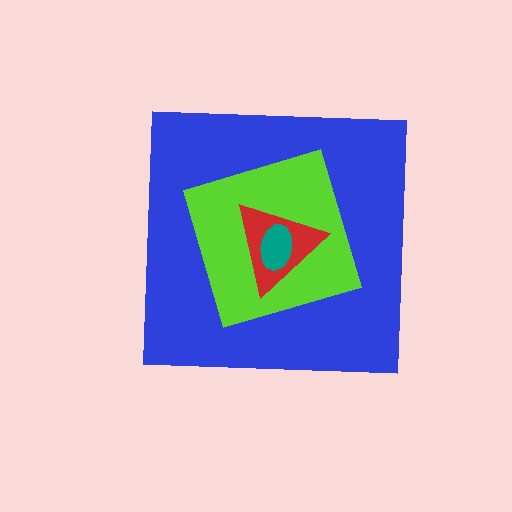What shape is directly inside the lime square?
The red triangle.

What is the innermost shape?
The teal ellipse.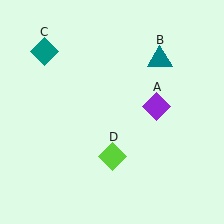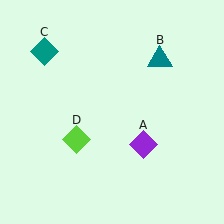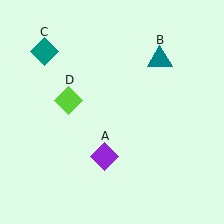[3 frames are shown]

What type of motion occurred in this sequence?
The purple diamond (object A), lime diamond (object D) rotated clockwise around the center of the scene.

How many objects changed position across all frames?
2 objects changed position: purple diamond (object A), lime diamond (object D).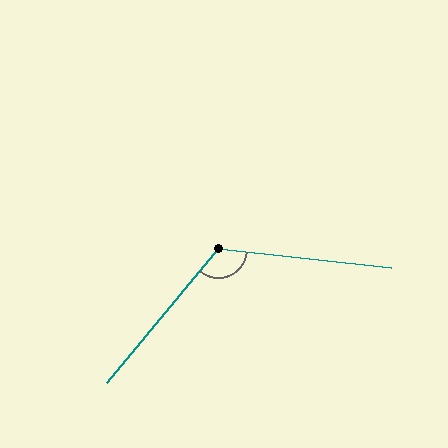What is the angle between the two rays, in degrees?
Approximately 123 degrees.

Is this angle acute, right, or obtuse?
It is obtuse.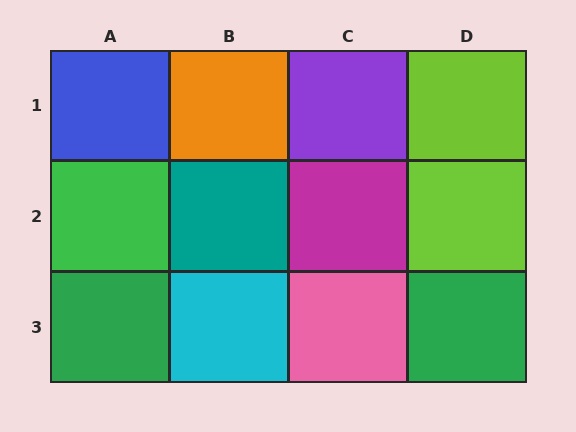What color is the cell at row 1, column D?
Lime.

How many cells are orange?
1 cell is orange.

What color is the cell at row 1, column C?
Purple.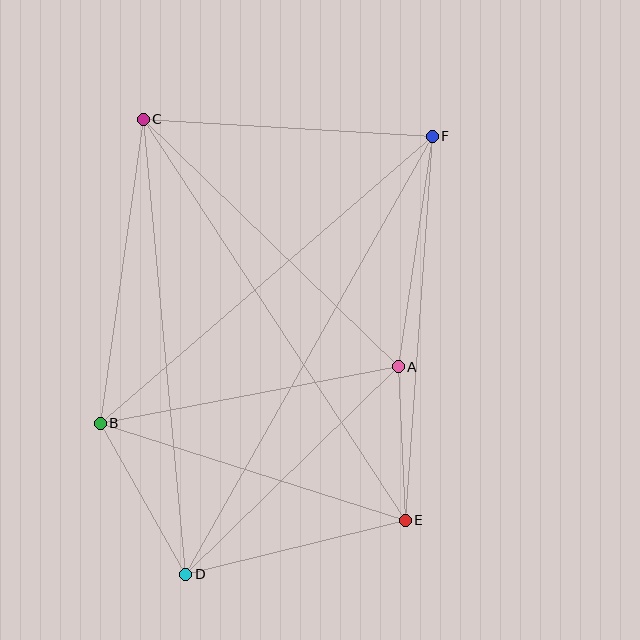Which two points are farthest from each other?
Points D and F are farthest from each other.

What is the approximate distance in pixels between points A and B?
The distance between A and B is approximately 303 pixels.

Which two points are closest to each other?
Points A and E are closest to each other.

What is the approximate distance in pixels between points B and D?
The distance between B and D is approximately 174 pixels.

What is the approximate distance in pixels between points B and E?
The distance between B and E is approximately 320 pixels.